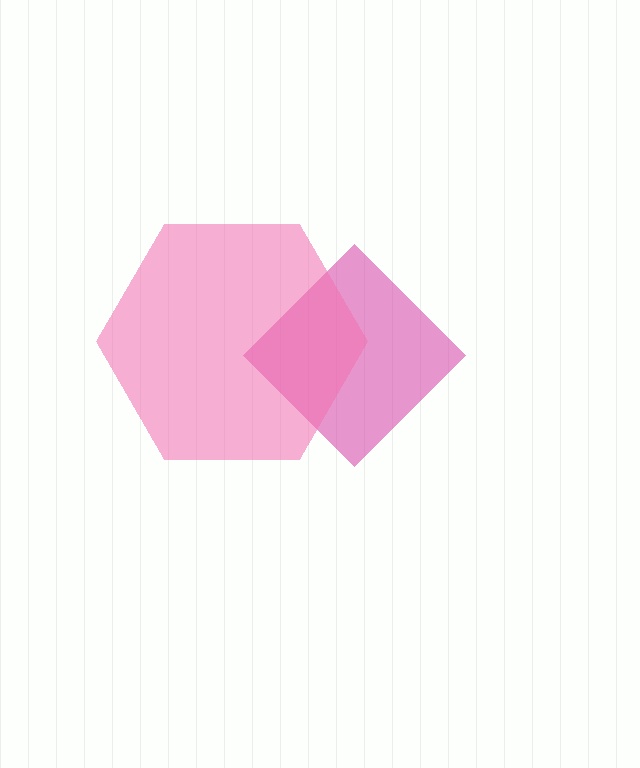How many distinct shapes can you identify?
There are 2 distinct shapes: a magenta diamond, a pink hexagon.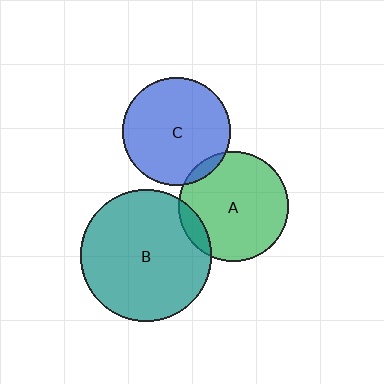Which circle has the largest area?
Circle B (teal).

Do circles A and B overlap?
Yes.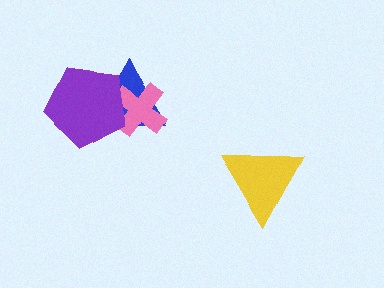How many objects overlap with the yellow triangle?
0 objects overlap with the yellow triangle.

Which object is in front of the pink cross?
The purple pentagon is in front of the pink cross.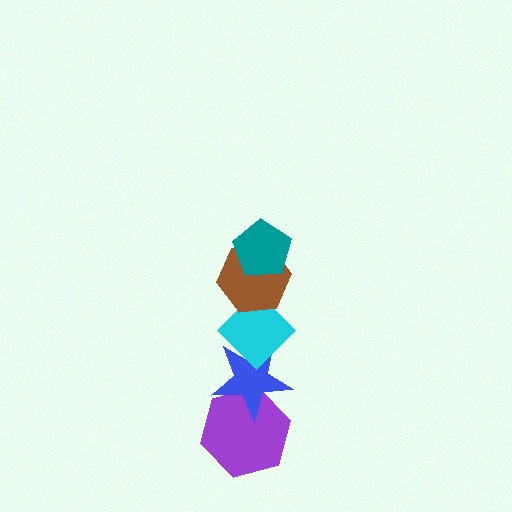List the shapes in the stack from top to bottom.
From top to bottom: the teal pentagon, the brown hexagon, the cyan diamond, the blue star, the purple hexagon.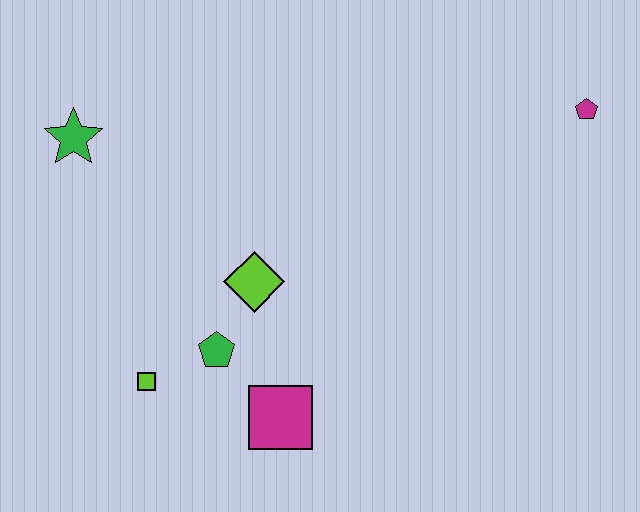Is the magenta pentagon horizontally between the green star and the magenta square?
No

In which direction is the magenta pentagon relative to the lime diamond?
The magenta pentagon is to the right of the lime diamond.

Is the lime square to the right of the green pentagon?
No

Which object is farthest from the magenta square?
The magenta pentagon is farthest from the magenta square.